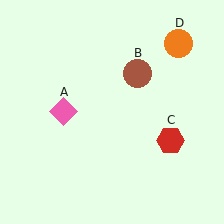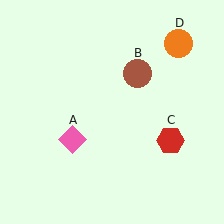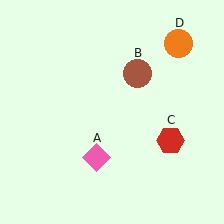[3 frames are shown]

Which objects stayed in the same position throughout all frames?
Brown circle (object B) and red hexagon (object C) and orange circle (object D) remained stationary.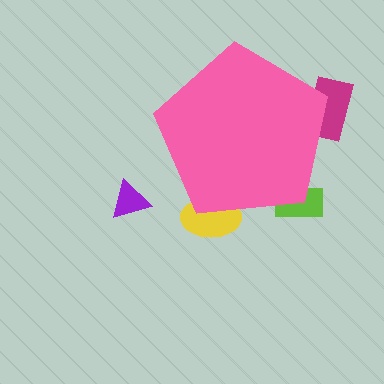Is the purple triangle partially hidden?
No, the purple triangle is fully visible.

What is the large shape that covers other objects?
A pink pentagon.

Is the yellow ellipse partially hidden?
Yes, the yellow ellipse is partially hidden behind the pink pentagon.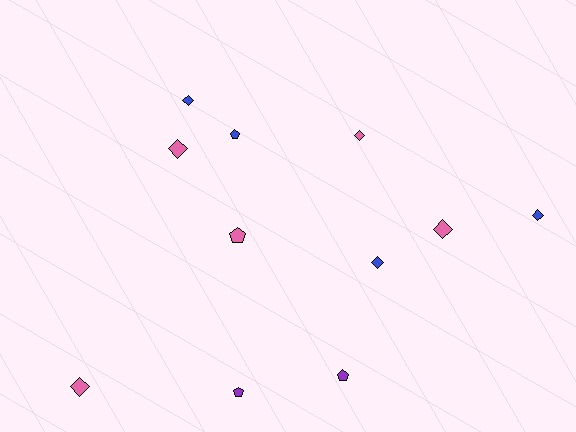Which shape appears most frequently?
Diamond, with 7 objects.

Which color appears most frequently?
Pink, with 5 objects.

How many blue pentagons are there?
There is 1 blue pentagon.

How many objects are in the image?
There are 11 objects.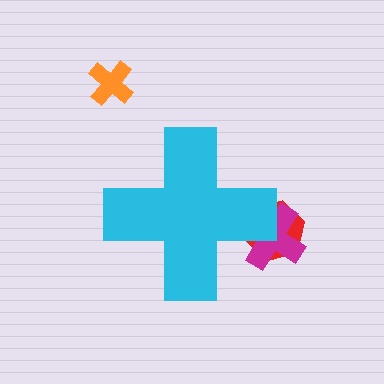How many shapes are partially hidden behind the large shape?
2 shapes are partially hidden.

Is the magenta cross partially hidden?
Yes, the magenta cross is partially hidden behind the cyan cross.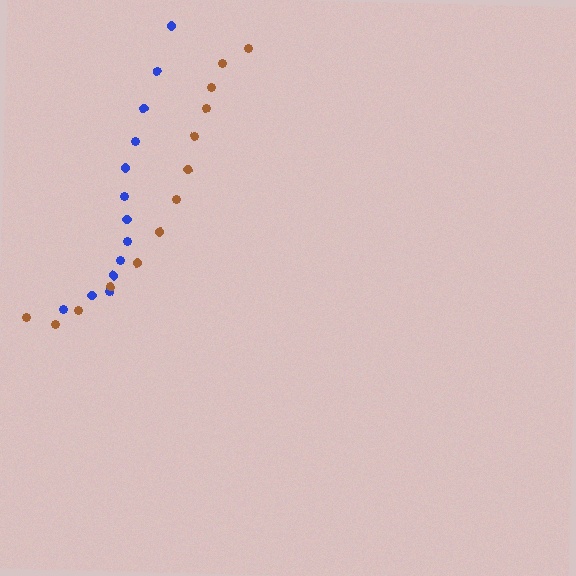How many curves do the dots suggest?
There are 2 distinct paths.